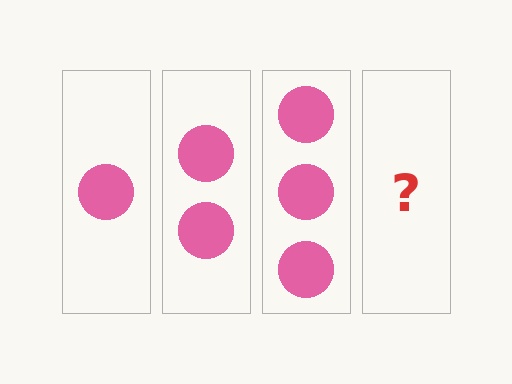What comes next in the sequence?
The next element should be 4 circles.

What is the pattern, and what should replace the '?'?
The pattern is that each step adds one more circle. The '?' should be 4 circles.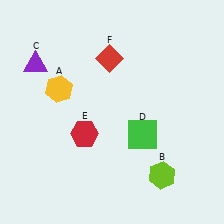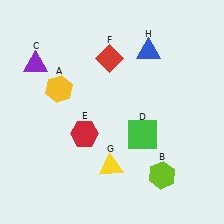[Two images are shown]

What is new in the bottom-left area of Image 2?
A yellow triangle (G) was added in the bottom-left area of Image 2.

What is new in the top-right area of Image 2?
A blue triangle (H) was added in the top-right area of Image 2.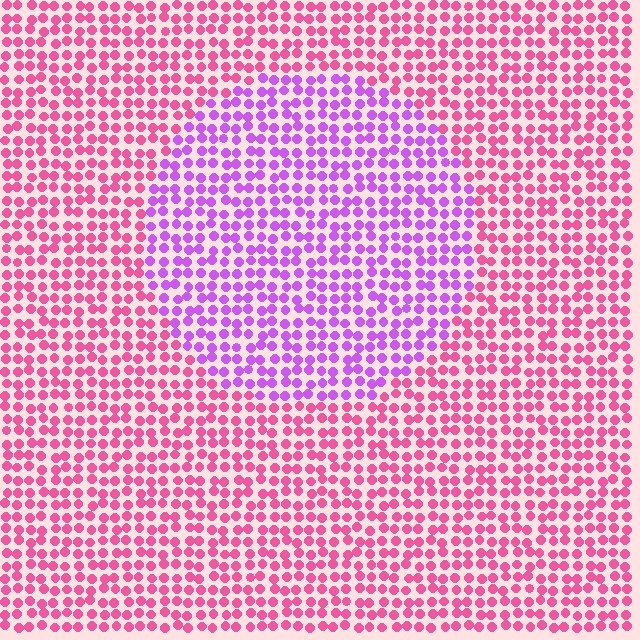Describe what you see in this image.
The image is filled with small pink elements in a uniform arrangement. A circle-shaped region is visible where the elements are tinted to a slightly different hue, forming a subtle color boundary.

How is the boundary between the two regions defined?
The boundary is defined purely by a slight shift in hue (about 44 degrees). Spacing, size, and orientation are identical on both sides.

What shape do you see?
I see a circle.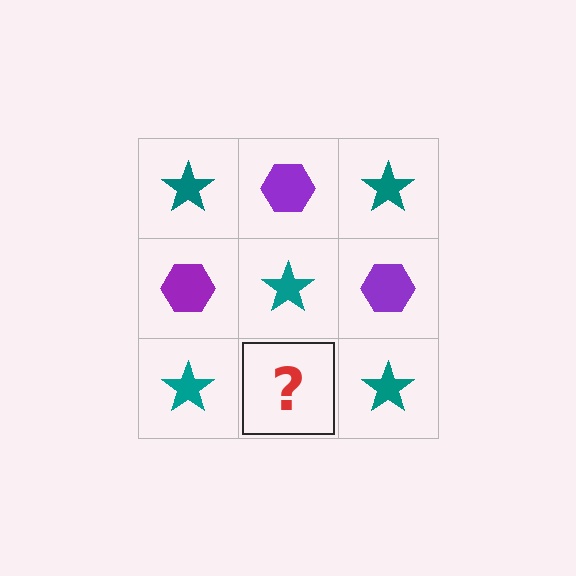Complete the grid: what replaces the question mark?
The question mark should be replaced with a purple hexagon.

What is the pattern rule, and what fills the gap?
The rule is that it alternates teal star and purple hexagon in a checkerboard pattern. The gap should be filled with a purple hexagon.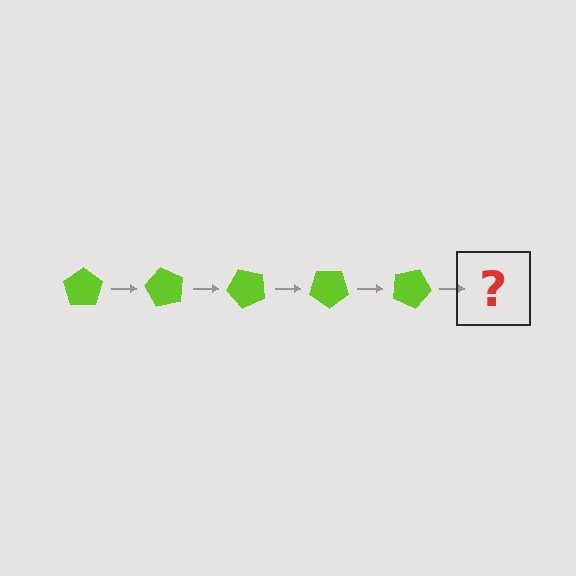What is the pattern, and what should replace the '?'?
The pattern is that the pentagon rotates 60 degrees each step. The '?' should be a lime pentagon rotated 300 degrees.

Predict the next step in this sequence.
The next step is a lime pentagon rotated 300 degrees.